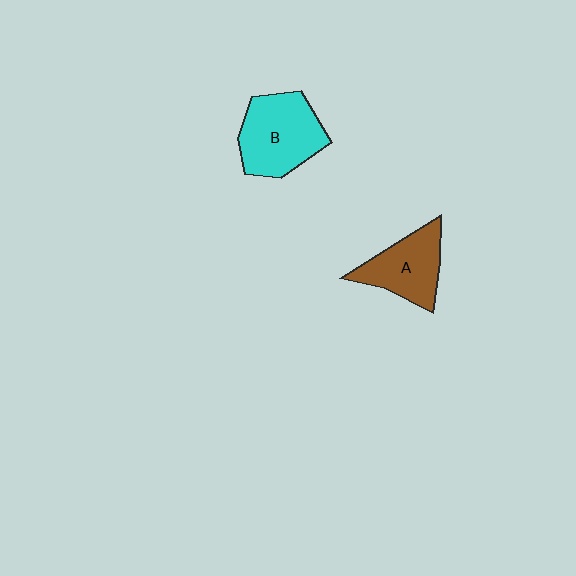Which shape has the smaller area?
Shape A (brown).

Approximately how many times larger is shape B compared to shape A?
Approximately 1.3 times.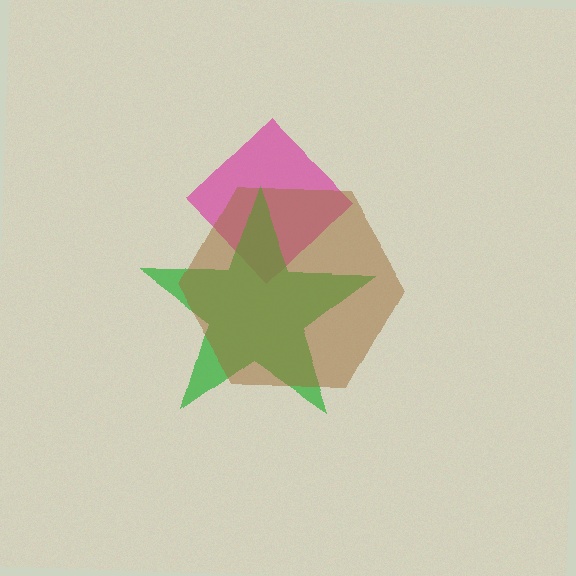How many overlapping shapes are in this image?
There are 3 overlapping shapes in the image.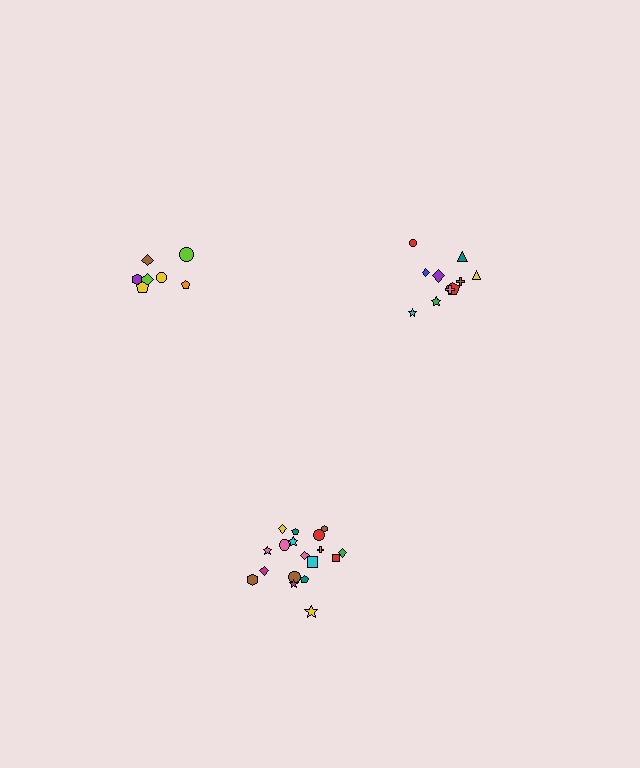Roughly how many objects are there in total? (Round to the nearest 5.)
Roughly 35 objects in total.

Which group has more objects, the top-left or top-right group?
The top-right group.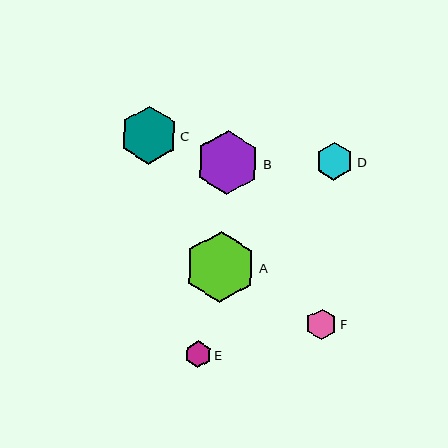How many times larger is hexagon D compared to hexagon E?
Hexagon D is approximately 1.4 times the size of hexagon E.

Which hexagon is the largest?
Hexagon A is the largest with a size of approximately 71 pixels.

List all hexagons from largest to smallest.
From largest to smallest: A, B, C, D, F, E.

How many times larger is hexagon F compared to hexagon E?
Hexagon F is approximately 1.1 times the size of hexagon E.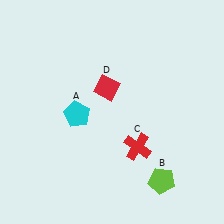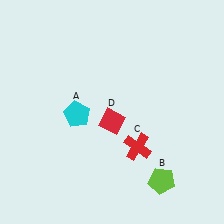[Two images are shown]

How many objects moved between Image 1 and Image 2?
1 object moved between the two images.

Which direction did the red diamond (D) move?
The red diamond (D) moved down.